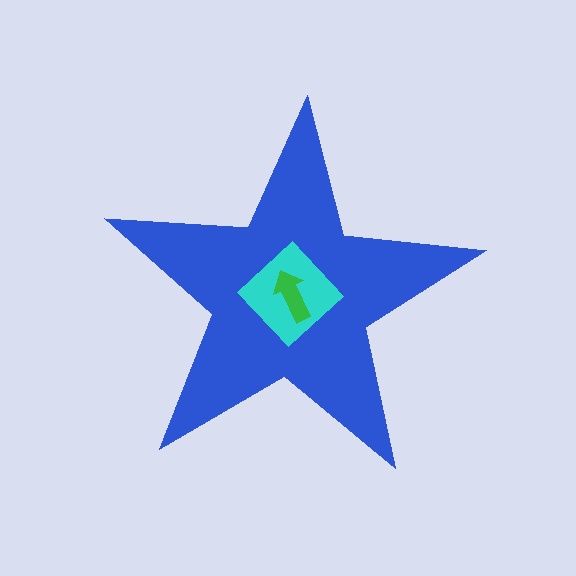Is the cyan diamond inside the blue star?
Yes.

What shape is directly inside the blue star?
The cyan diamond.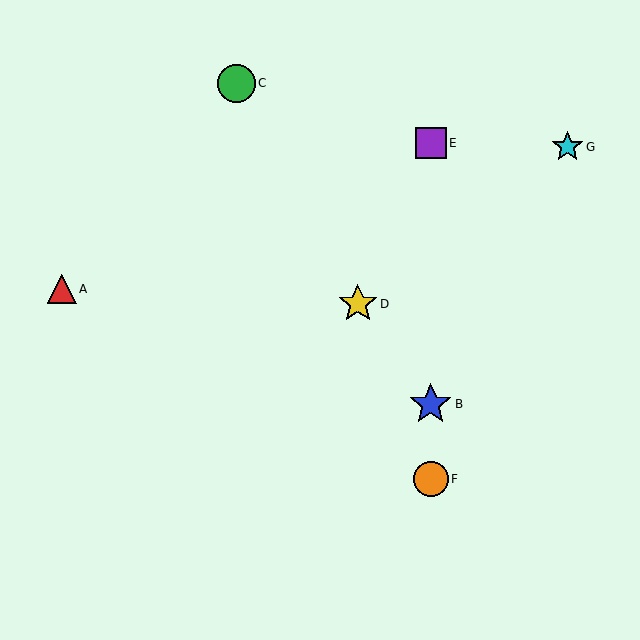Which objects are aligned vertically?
Objects B, E, F are aligned vertically.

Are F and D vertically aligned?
No, F is at x≈431 and D is at x≈358.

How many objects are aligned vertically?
3 objects (B, E, F) are aligned vertically.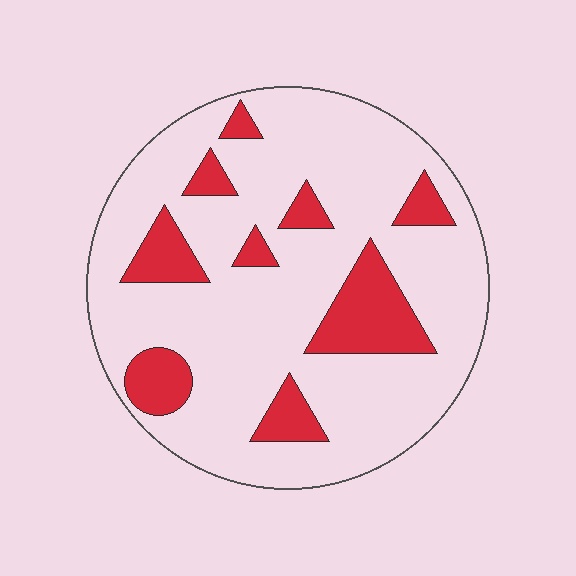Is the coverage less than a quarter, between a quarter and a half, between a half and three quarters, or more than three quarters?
Less than a quarter.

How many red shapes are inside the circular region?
9.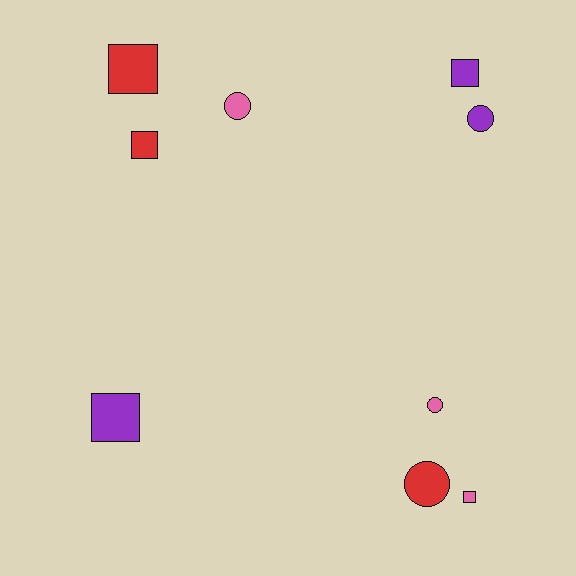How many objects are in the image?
There are 9 objects.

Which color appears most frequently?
Purple, with 3 objects.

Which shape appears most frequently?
Square, with 5 objects.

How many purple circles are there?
There is 1 purple circle.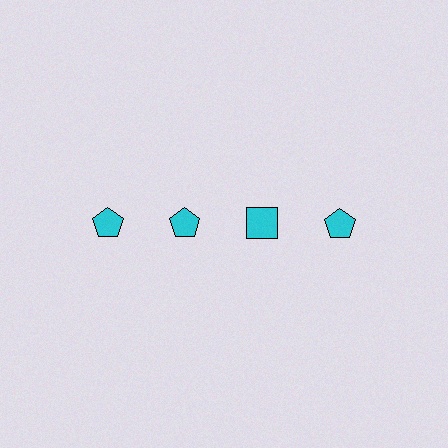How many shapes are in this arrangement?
There are 4 shapes arranged in a grid pattern.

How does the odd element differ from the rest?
It has a different shape: square instead of pentagon.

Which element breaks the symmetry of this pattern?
The cyan square in the top row, center column breaks the symmetry. All other shapes are cyan pentagons.